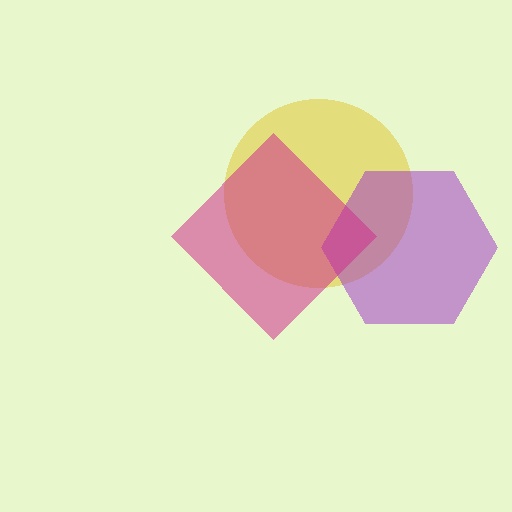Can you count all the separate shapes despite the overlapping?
Yes, there are 3 separate shapes.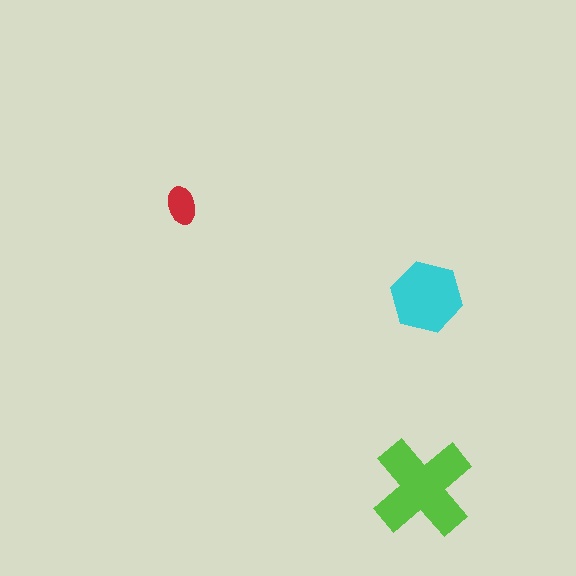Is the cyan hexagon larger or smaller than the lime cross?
Smaller.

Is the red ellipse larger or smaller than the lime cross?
Smaller.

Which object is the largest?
The lime cross.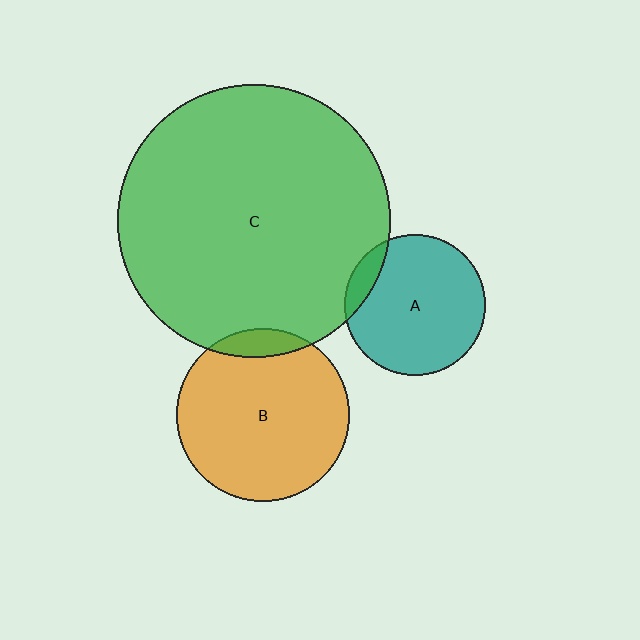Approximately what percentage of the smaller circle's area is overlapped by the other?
Approximately 10%.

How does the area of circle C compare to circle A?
Approximately 3.7 times.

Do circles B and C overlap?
Yes.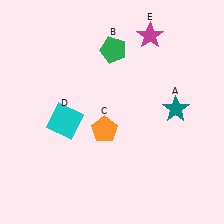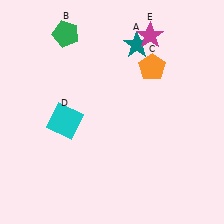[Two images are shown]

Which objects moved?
The objects that moved are: the teal star (A), the green pentagon (B), the orange pentagon (C).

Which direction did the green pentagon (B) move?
The green pentagon (B) moved left.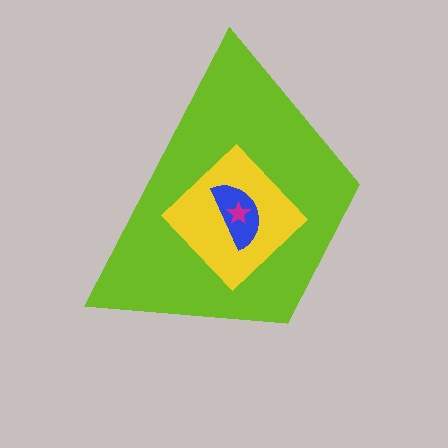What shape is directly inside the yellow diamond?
The blue semicircle.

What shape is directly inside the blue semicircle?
The magenta star.